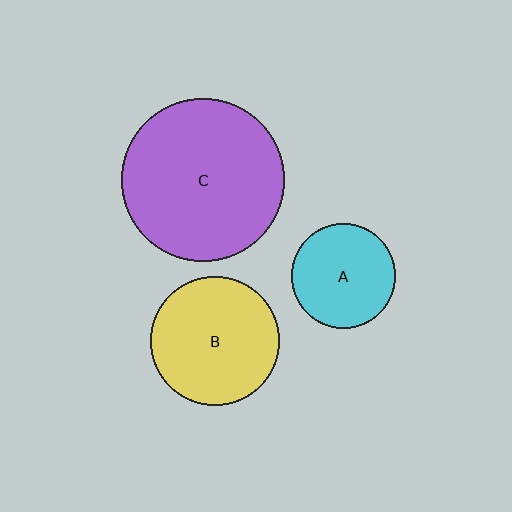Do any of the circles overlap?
No, none of the circles overlap.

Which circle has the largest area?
Circle C (purple).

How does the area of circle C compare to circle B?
Approximately 1.6 times.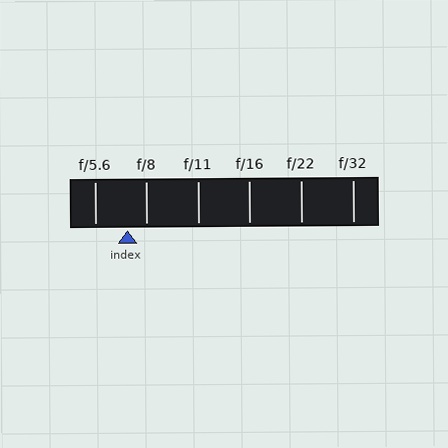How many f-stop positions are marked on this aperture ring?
There are 6 f-stop positions marked.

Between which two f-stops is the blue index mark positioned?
The index mark is between f/5.6 and f/8.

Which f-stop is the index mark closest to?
The index mark is closest to f/8.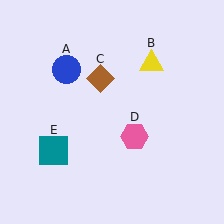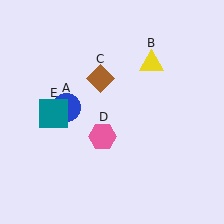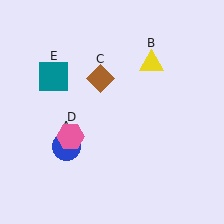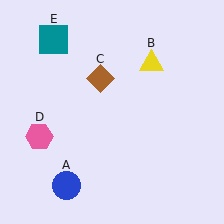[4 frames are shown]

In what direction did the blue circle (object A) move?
The blue circle (object A) moved down.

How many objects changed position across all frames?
3 objects changed position: blue circle (object A), pink hexagon (object D), teal square (object E).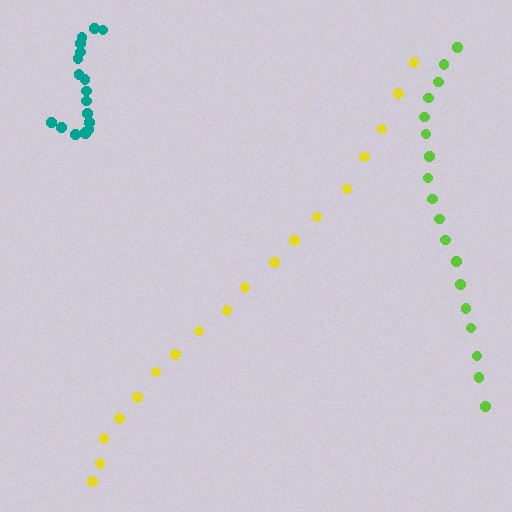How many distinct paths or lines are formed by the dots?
There are 3 distinct paths.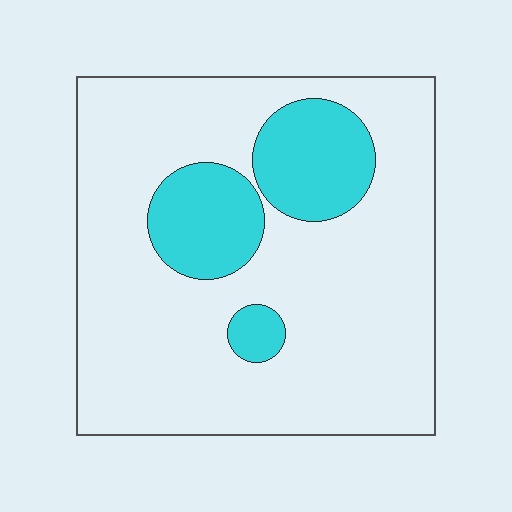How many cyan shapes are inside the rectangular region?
3.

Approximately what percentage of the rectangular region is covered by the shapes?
Approximately 20%.